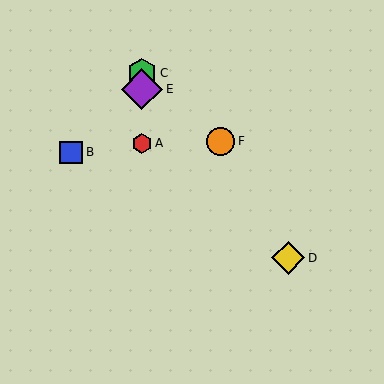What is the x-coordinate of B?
Object B is at x≈71.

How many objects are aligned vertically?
3 objects (A, C, E) are aligned vertically.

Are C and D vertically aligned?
No, C is at x≈142 and D is at x≈288.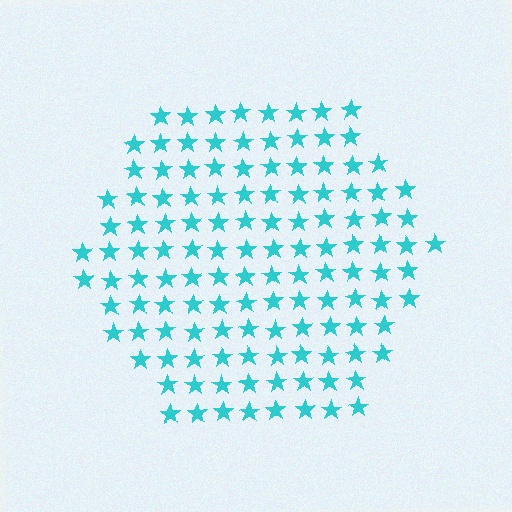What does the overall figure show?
The overall figure shows a hexagon.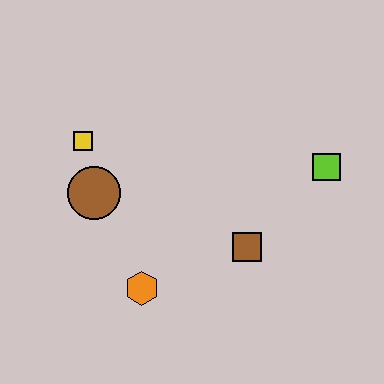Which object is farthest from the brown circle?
The lime square is farthest from the brown circle.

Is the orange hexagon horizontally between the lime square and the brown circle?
Yes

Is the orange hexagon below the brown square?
Yes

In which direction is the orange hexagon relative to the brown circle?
The orange hexagon is below the brown circle.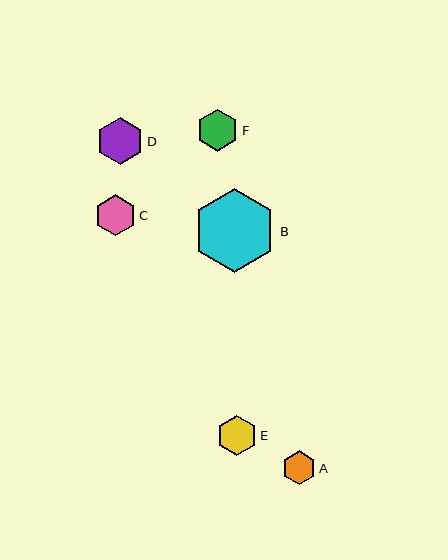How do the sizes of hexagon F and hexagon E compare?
Hexagon F and hexagon E are approximately the same size.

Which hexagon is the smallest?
Hexagon A is the smallest with a size of approximately 34 pixels.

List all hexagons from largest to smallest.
From largest to smallest: B, D, F, C, E, A.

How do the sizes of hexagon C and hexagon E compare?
Hexagon C and hexagon E are approximately the same size.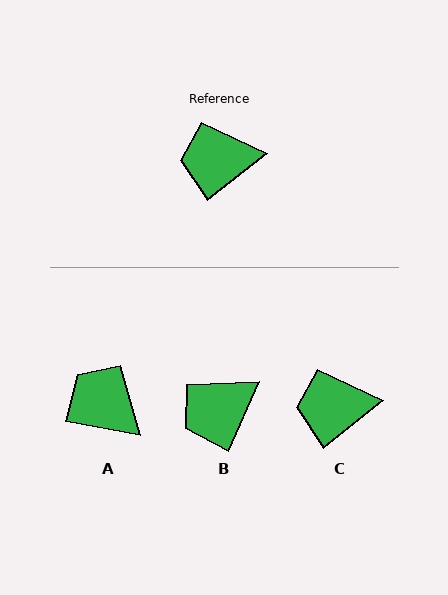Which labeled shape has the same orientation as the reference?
C.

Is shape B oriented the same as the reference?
No, it is off by about 28 degrees.